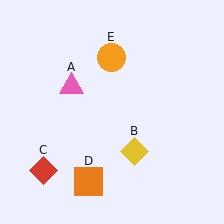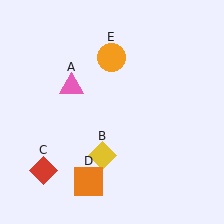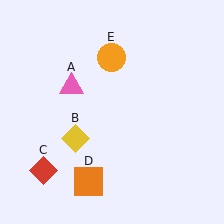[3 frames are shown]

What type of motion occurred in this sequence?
The yellow diamond (object B) rotated clockwise around the center of the scene.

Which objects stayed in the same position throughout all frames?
Pink triangle (object A) and red diamond (object C) and orange square (object D) and orange circle (object E) remained stationary.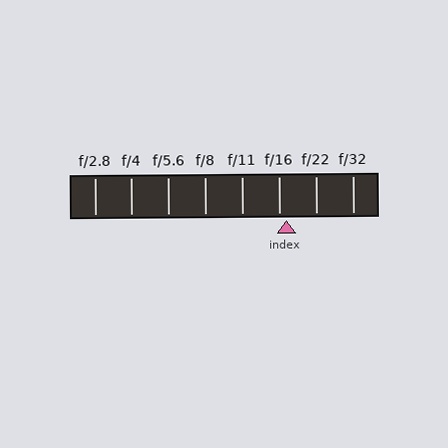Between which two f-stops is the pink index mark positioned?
The index mark is between f/16 and f/22.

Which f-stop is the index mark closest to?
The index mark is closest to f/16.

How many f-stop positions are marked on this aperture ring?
There are 8 f-stop positions marked.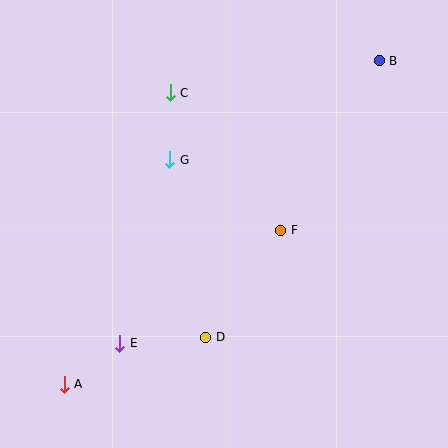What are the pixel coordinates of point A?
Point A is at (64, 384).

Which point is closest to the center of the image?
Point F at (281, 230) is closest to the center.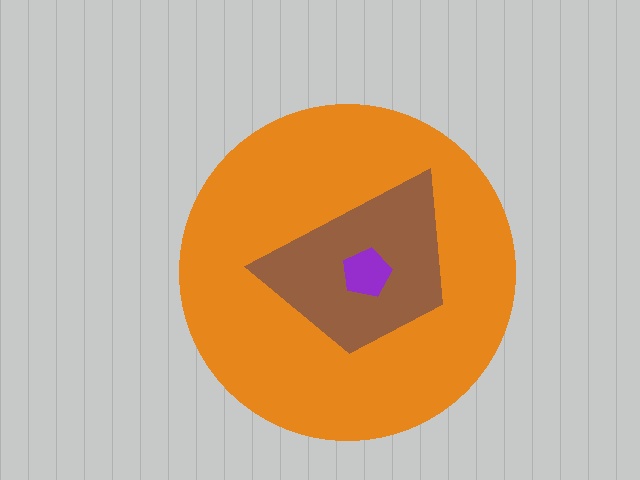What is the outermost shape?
The orange circle.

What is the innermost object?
The purple pentagon.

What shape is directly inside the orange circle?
The brown trapezoid.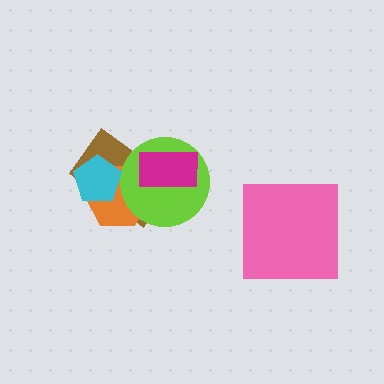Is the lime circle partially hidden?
Yes, it is partially covered by another shape.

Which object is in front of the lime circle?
The magenta rectangle is in front of the lime circle.